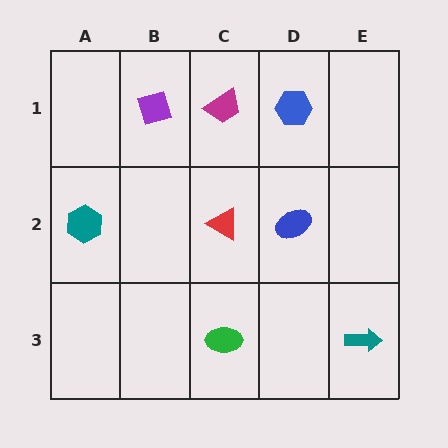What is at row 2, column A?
A teal hexagon.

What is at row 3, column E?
A teal arrow.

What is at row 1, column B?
A purple diamond.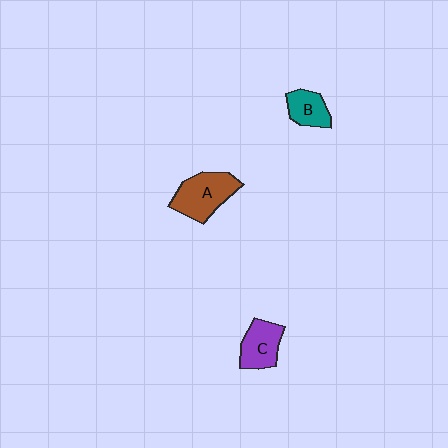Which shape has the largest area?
Shape A (brown).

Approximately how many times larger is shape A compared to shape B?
Approximately 1.7 times.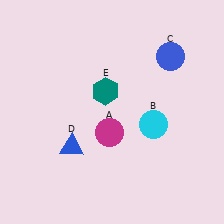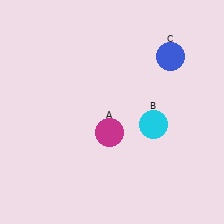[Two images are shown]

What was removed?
The teal hexagon (E), the blue triangle (D) were removed in Image 2.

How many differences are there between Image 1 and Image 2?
There are 2 differences between the two images.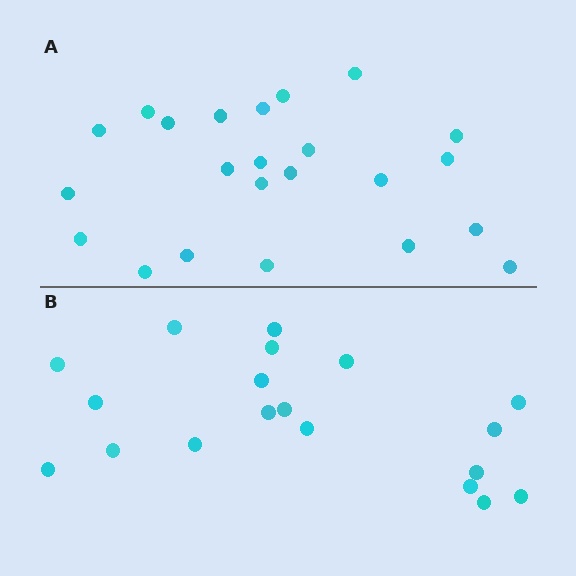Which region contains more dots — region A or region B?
Region A (the top region) has more dots.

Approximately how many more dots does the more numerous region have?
Region A has about 4 more dots than region B.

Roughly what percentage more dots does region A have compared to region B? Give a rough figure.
About 20% more.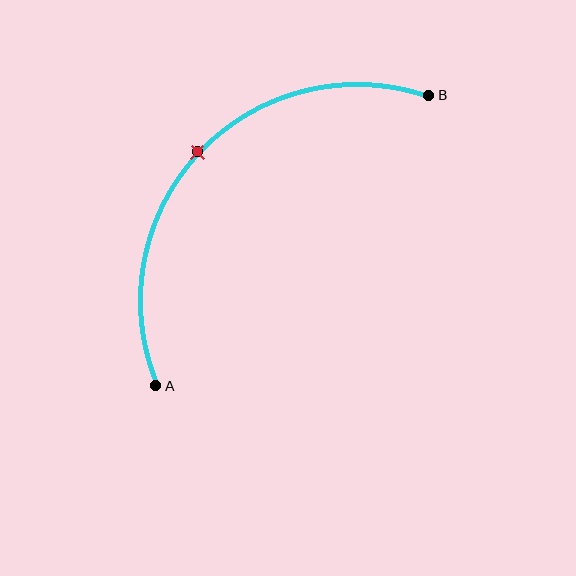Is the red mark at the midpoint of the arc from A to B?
Yes. The red mark lies on the arc at equal arc-length from both A and B — it is the arc midpoint.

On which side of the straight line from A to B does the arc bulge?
The arc bulges above and to the left of the straight line connecting A and B.